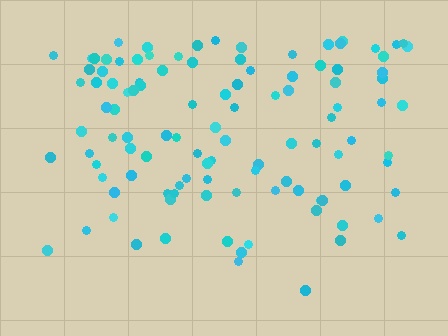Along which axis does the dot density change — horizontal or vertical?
Vertical.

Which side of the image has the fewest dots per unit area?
The bottom.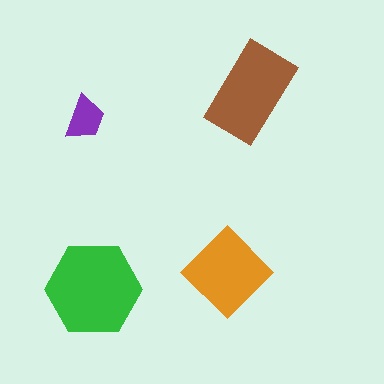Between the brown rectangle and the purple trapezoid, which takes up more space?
The brown rectangle.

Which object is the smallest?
The purple trapezoid.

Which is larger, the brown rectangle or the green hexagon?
The green hexagon.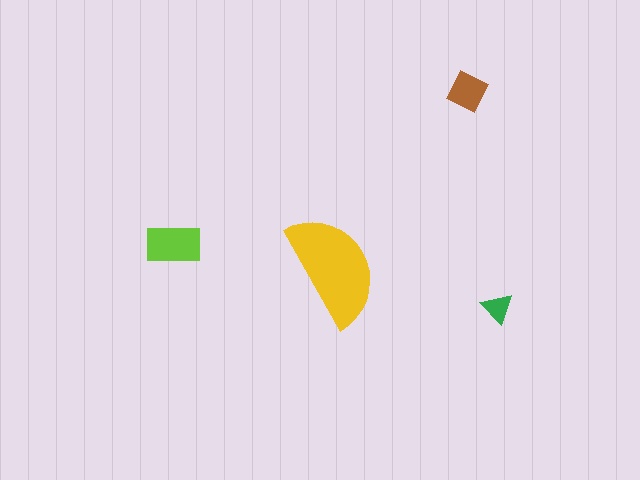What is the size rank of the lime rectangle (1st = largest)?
2nd.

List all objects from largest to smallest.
The yellow semicircle, the lime rectangle, the brown diamond, the green triangle.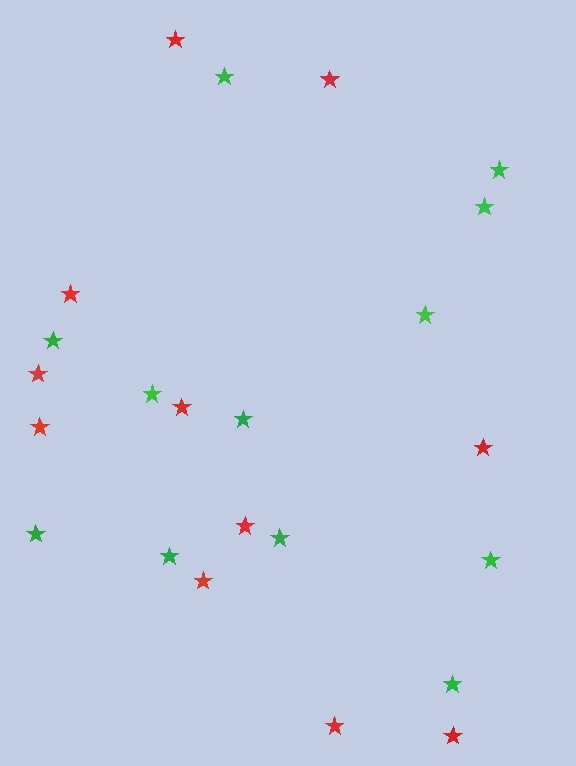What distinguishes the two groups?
There are 2 groups: one group of red stars (11) and one group of green stars (12).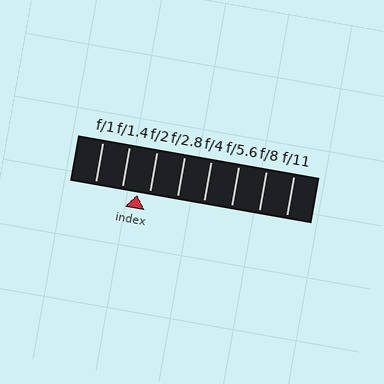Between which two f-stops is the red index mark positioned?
The index mark is between f/1.4 and f/2.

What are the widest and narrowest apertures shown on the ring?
The widest aperture shown is f/1 and the narrowest is f/11.